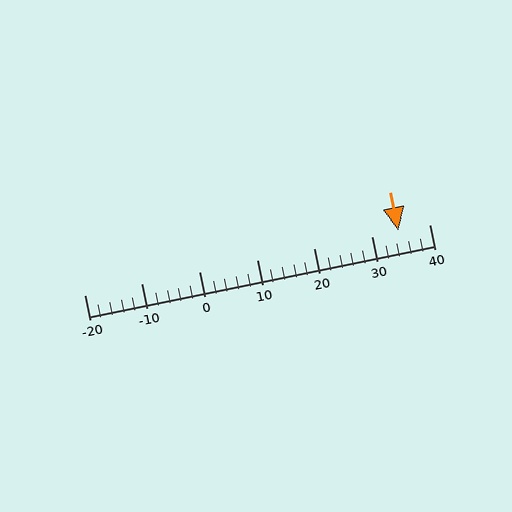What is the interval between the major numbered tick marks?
The major tick marks are spaced 10 units apart.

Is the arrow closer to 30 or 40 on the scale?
The arrow is closer to 30.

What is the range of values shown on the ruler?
The ruler shows values from -20 to 40.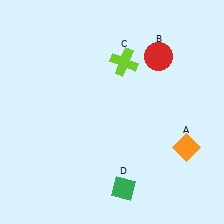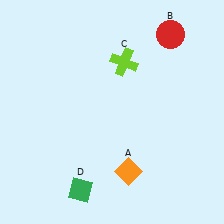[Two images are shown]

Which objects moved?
The objects that moved are: the orange diamond (A), the red circle (B), the green diamond (D).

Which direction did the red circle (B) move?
The red circle (B) moved up.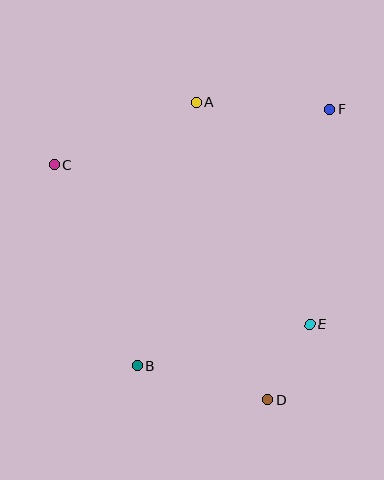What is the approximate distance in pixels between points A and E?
The distance between A and E is approximately 249 pixels.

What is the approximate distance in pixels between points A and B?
The distance between A and B is approximately 270 pixels.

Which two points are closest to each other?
Points D and E are closest to each other.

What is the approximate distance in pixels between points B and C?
The distance between B and C is approximately 217 pixels.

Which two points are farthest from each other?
Points B and F are farthest from each other.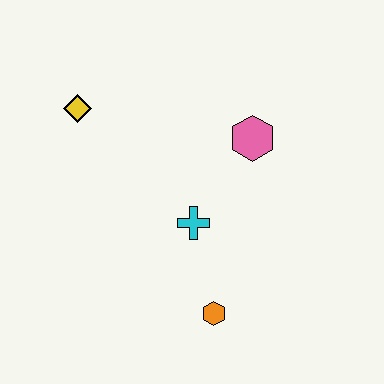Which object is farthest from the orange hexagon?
The yellow diamond is farthest from the orange hexagon.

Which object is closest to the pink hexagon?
The cyan cross is closest to the pink hexagon.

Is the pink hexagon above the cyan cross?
Yes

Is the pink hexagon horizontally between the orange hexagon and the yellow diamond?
No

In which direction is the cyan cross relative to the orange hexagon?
The cyan cross is above the orange hexagon.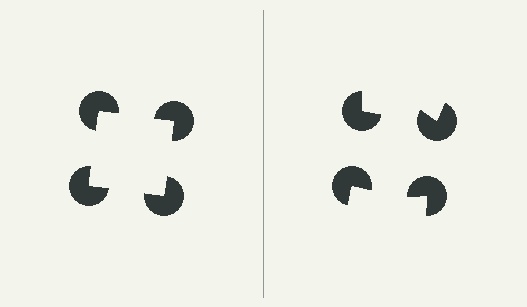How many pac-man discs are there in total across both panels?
8 — 4 on each side.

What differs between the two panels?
The pac-man discs are positioned identically on both sides; only the wedge orientations differ. On the left they align to a square; on the right they are misaligned.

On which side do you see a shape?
An illusory square appears on the left side. On the right side the wedge cuts are rotated, so no coherent shape forms.